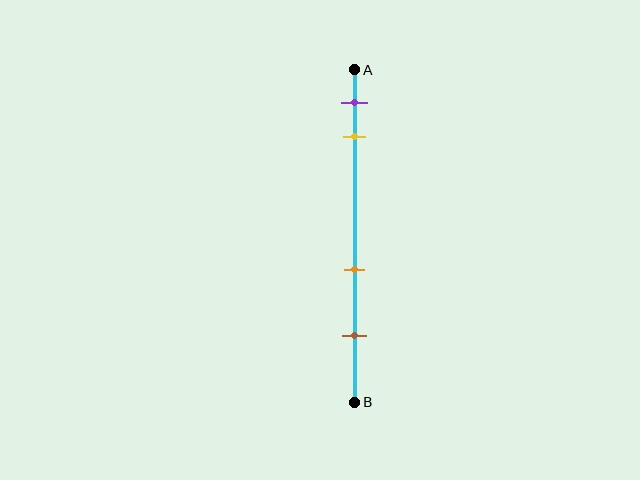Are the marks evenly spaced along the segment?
No, the marks are not evenly spaced.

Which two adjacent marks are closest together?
The purple and yellow marks are the closest adjacent pair.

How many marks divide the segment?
There are 4 marks dividing the segment.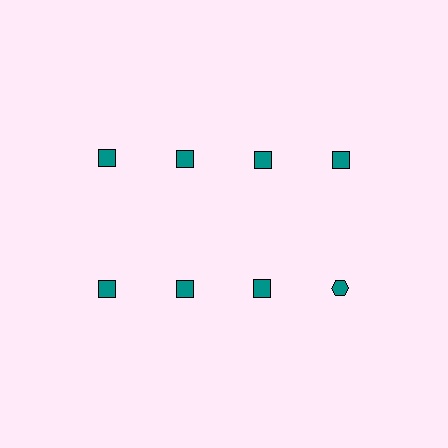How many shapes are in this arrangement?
There are 8 shapes arranged in a grid pattern.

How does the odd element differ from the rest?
It has a different shape: hexagon instead of square.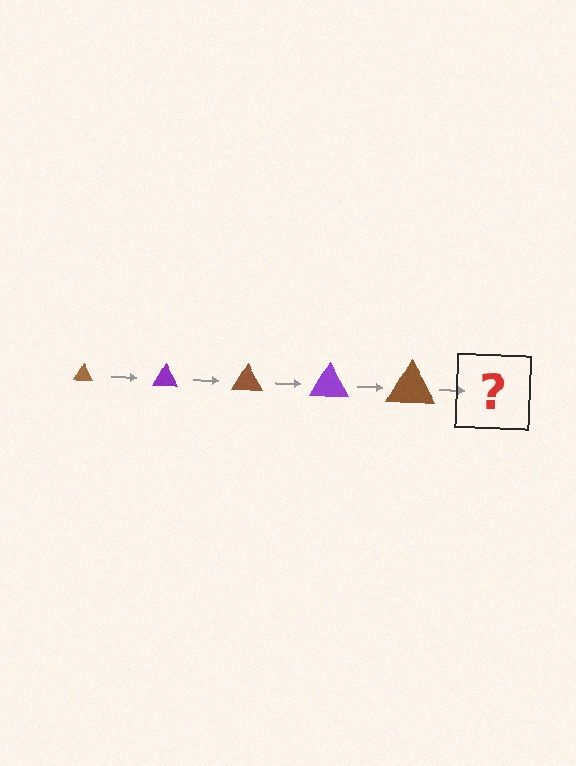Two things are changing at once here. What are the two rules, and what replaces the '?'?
The two rules are that the triangle grows larger each step and the color cycles through brown and purple. The '?' should be a purple triangle, larger than the previous one.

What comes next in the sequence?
The next element should be a purple triangle, larger than the previous one.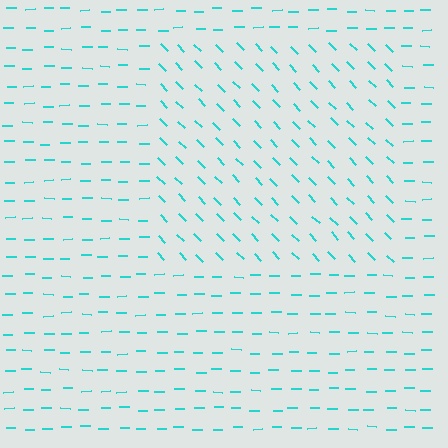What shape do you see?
I see a rectangle.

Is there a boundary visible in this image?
Yes, there is a texture boundary formed by a change in line orientation.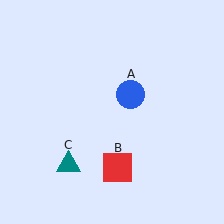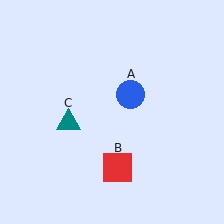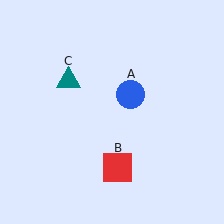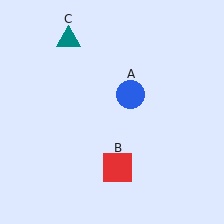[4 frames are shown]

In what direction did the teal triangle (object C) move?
The teal triangle (object C) moved up.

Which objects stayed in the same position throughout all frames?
Blue circle (object A) and red square (object B) remained stationary.